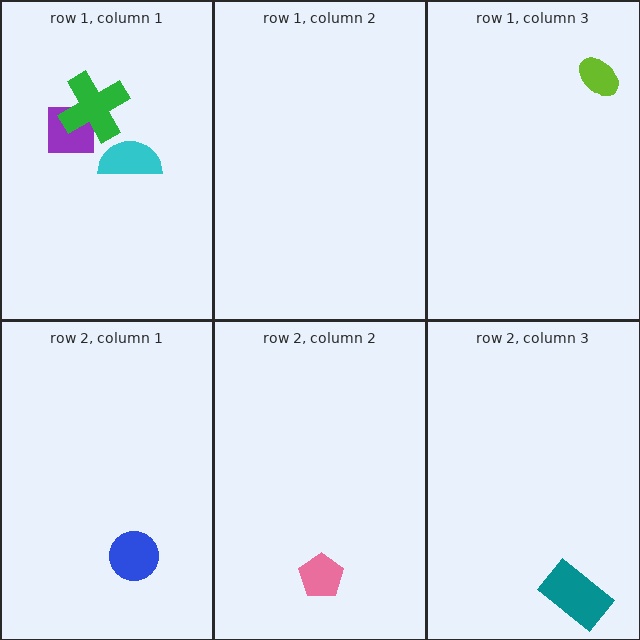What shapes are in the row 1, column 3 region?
The lime ellipse.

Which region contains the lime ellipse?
The row 1, column 3 region.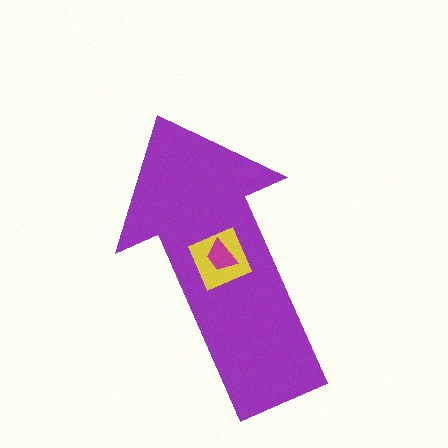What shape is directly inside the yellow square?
The magenta trapezoid.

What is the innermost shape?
The magenta trapezoid.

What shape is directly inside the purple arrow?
The yellow square.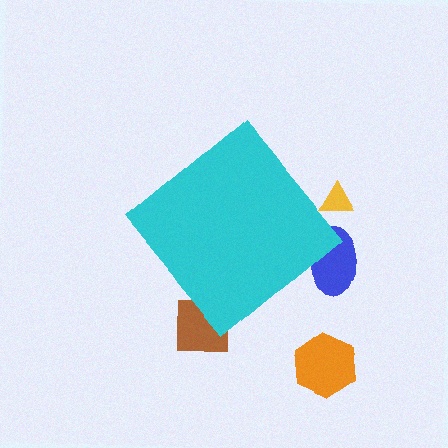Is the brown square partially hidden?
Yes, the brown square is partially hidden behind the cyan diamond.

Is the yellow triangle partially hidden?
Yes, the yellow triangle is partially hidden behind the cyan diamond.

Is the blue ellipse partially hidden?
Yes, the blue ellipse is partially hidden behind the cyan diamond.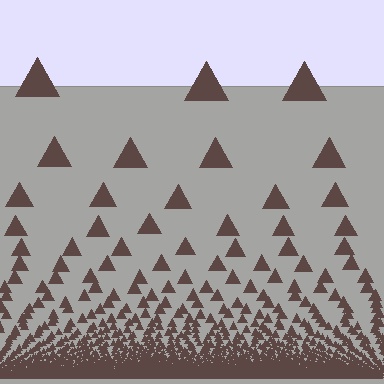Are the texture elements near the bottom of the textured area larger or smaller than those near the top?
Smaller. The gradient is inverted — elements near the bottom are smaller and denser.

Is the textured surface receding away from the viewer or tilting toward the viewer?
The surface appears to tilt toward the viewer. Texture elements get larger and sparser toward the top.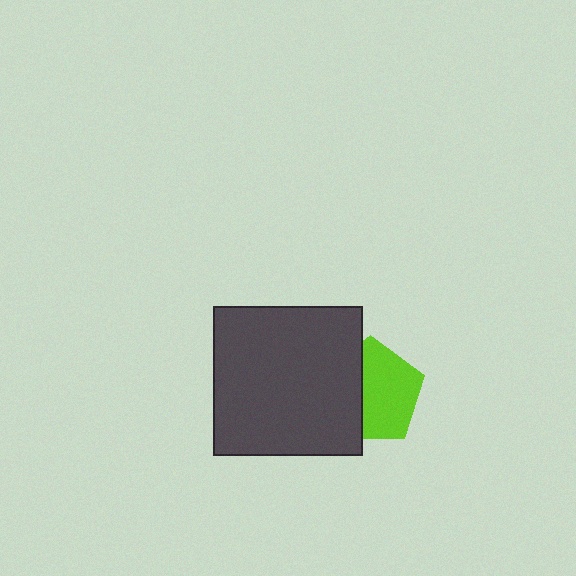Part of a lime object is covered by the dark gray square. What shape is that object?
It is a pentagon.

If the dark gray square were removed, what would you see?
You would see the complete lime pentagon.